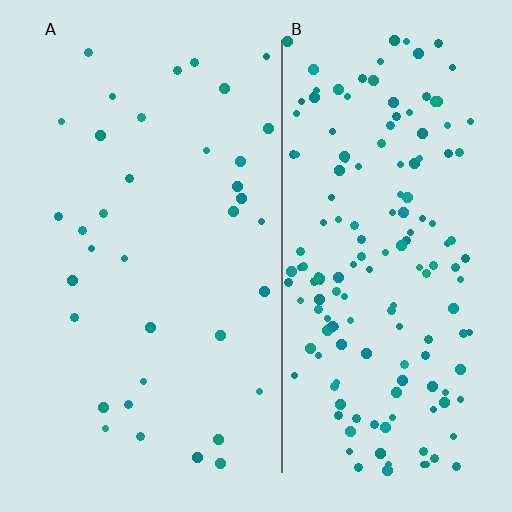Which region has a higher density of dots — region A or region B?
B (the right).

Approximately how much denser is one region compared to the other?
Approximately 4.5× — region B over region A.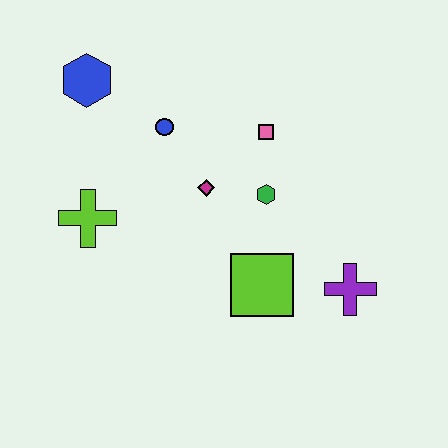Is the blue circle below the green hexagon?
No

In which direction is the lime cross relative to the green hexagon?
The lime cross is to the left of the green hexagon.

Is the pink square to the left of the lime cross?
No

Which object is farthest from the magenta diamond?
The purple cross is farthest from the magenta diamond.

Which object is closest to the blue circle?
The magenta diamond is closest to the blue circle.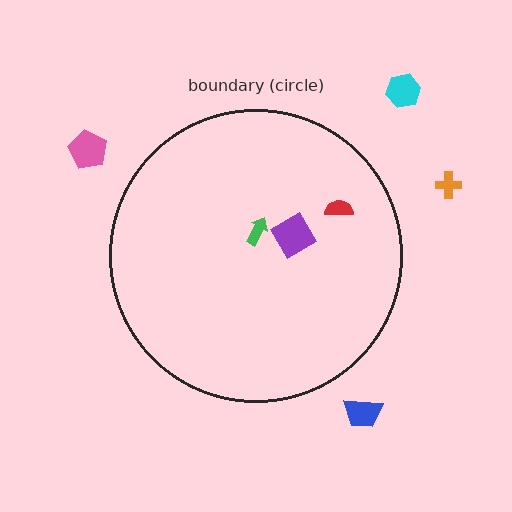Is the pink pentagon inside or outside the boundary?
Outside.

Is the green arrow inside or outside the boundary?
Inside.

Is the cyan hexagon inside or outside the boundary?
Outside.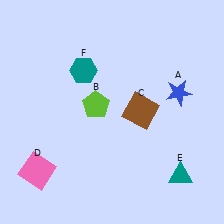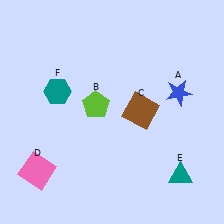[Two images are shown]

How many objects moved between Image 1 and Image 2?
1 object moved between the two images.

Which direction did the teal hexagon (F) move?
The teal hexagon (F) moved left.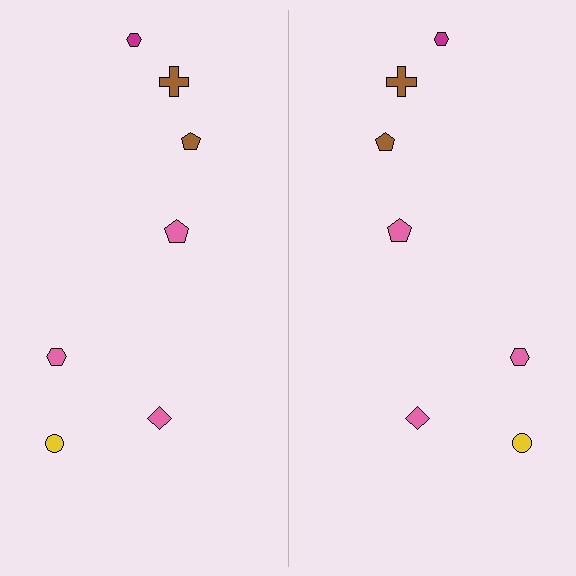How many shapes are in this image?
There are 14 shapes in this image.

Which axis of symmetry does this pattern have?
The pattern has a vertical axis of symmetry running through the center of the image.